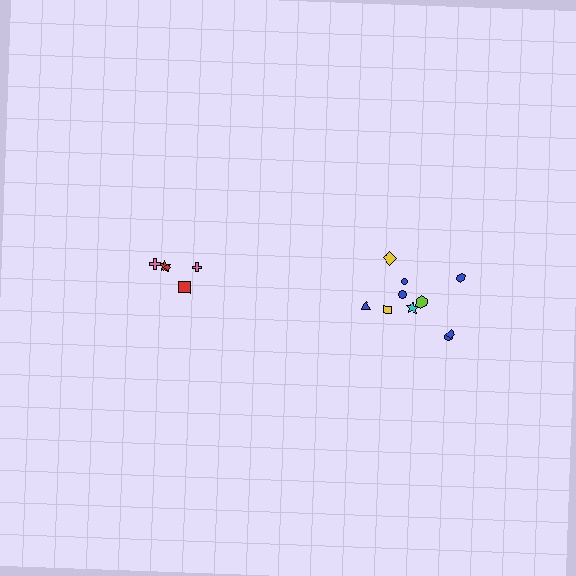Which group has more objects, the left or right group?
The right group.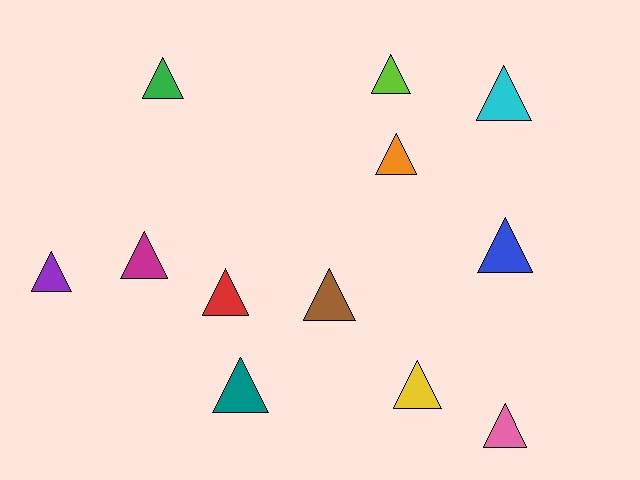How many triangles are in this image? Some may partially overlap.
There are 12 triangles.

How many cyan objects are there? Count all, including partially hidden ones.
There is 1 cyan object.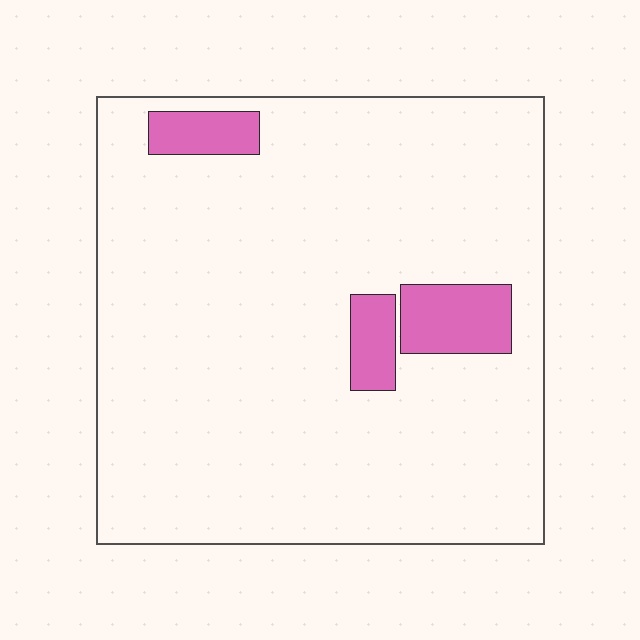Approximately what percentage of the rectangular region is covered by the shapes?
Approximately 10%.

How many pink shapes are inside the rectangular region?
3.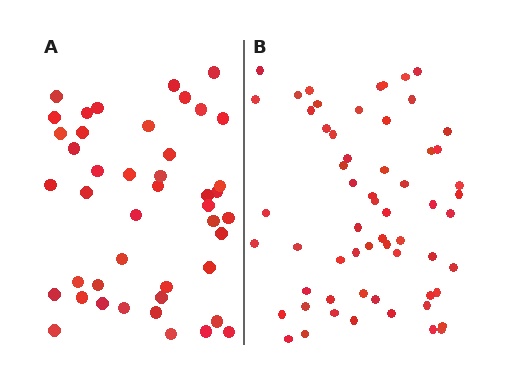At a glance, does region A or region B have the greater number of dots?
Region B (the right region) has more dots.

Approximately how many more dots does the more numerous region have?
Region B has approximately 15 more dots than region A.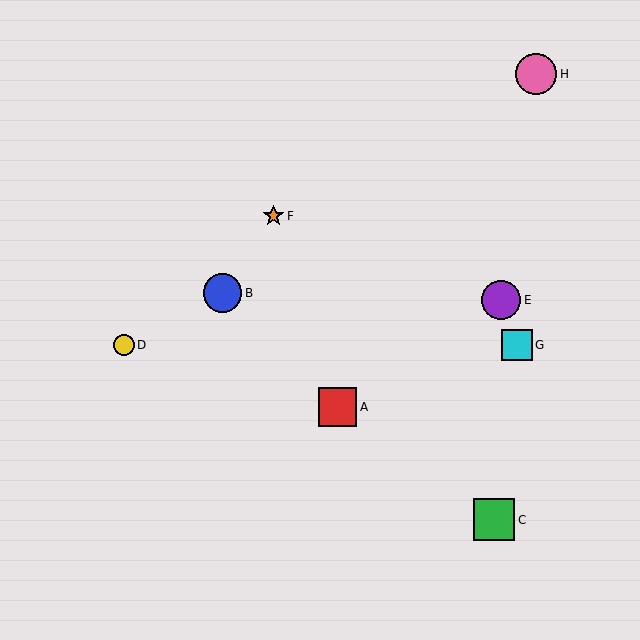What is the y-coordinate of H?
Object H is at y≈74.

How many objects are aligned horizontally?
2 objects (D, G) are aligned horizontally.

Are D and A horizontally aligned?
No, D is at y≈345 and A is at y≈407.